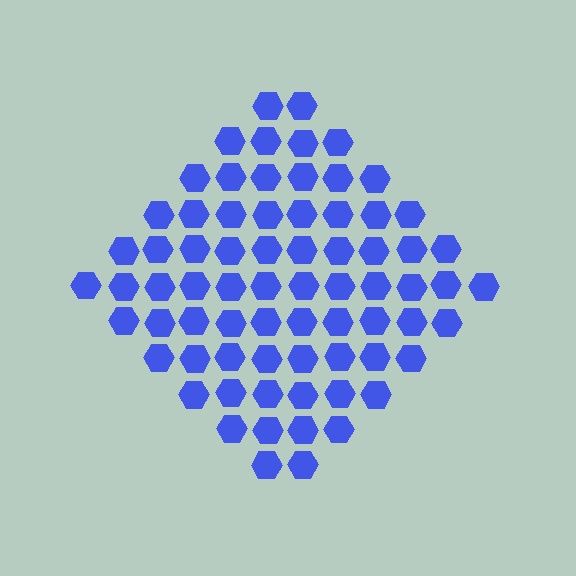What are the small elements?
The small elements are hexagons.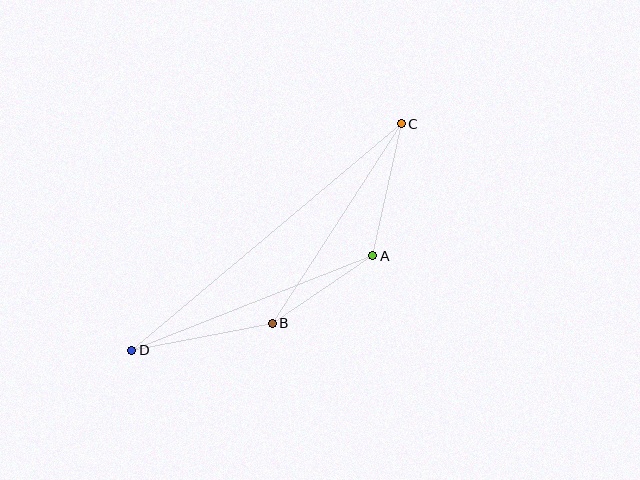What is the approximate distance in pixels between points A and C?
The distance between A and C is approximately 135 pixels.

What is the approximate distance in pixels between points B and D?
The distance between B and D is approximately 143 pixels.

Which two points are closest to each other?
Points A and B are closest to each other.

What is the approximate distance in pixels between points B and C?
The distance between B and C is approximately 238 pixels.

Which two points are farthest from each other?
Points C and D are farthest from each other.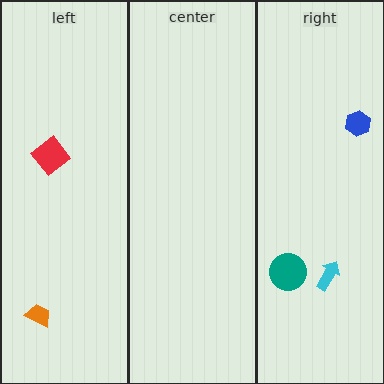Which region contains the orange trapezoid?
The left region.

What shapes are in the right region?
The teal circle, the blue hexagon, the cyan arrow.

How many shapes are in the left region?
2.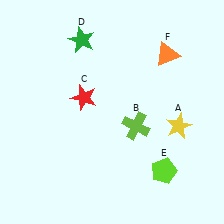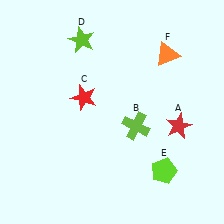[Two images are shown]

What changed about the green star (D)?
In Image 1, D is green. In Image 2, it changed to lime.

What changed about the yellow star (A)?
In Image 1, A is yellow. In Image 2, it changed to red.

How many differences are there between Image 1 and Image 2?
There are 2 differences between the two images.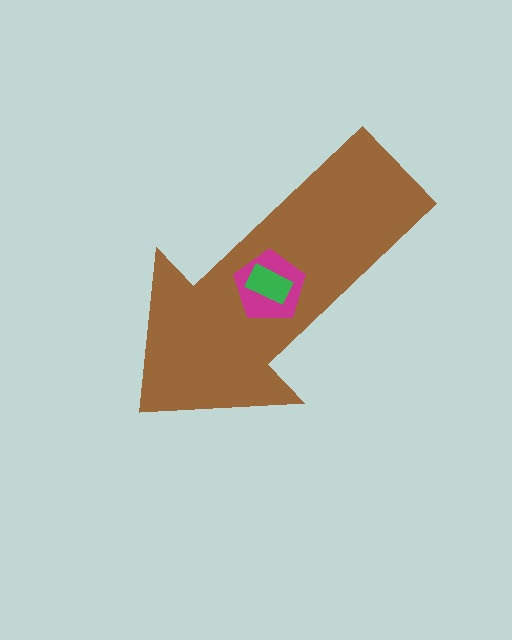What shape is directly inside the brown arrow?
The magenta pentagon.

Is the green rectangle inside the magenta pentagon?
Yes.